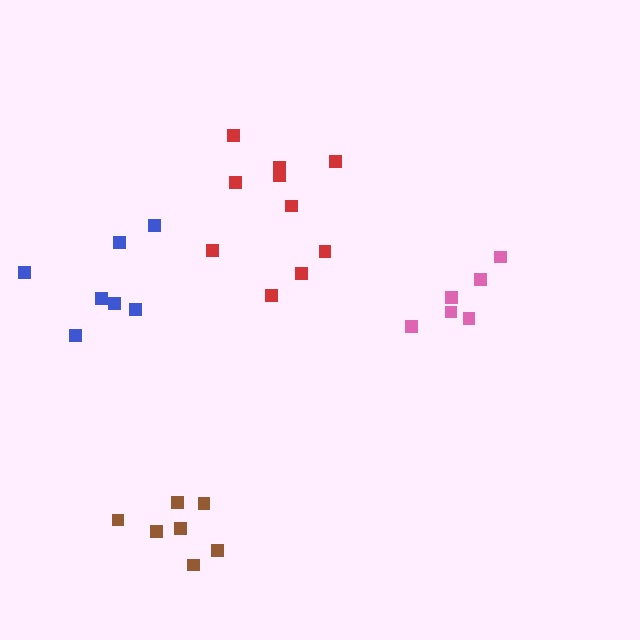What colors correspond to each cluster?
The clusters are colored: red, brown, blue, pink.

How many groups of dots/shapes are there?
There are 4 groups.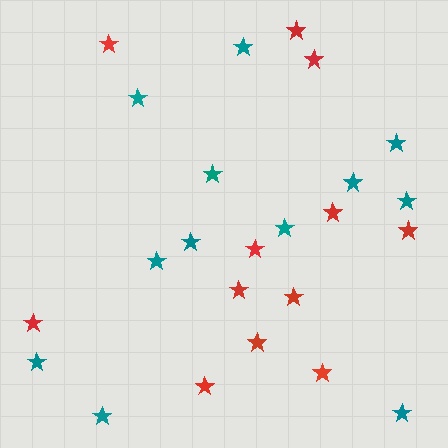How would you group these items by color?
There are 2 groups: one group of red stars (12) and one group of teal stars (12).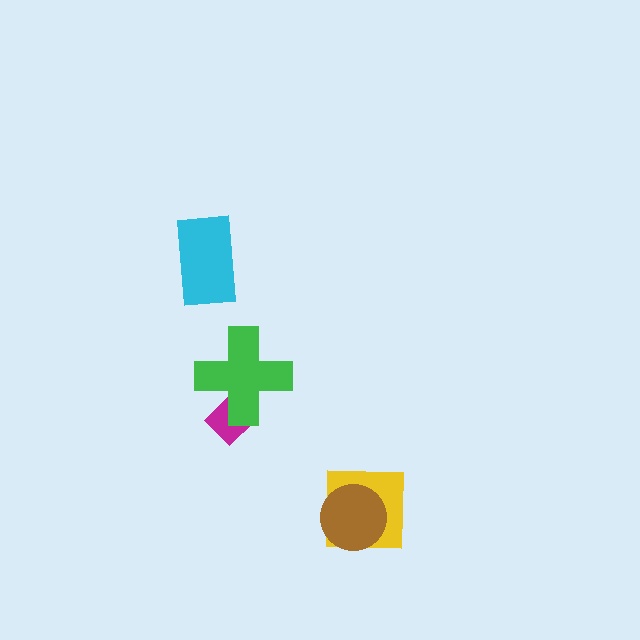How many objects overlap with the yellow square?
1 object overlaps with the yellow square.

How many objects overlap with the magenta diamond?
1 object overlaps with the magenta diamond.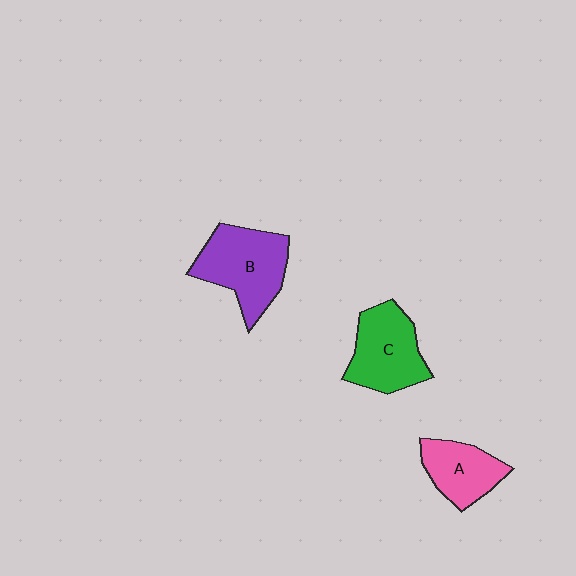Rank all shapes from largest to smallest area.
From largest to smallest: B (purple), C (green), A (pink).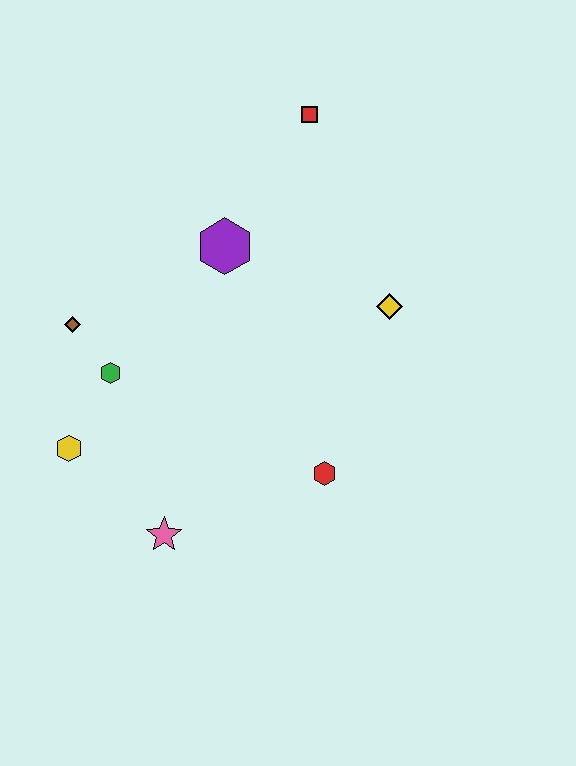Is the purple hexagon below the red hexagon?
No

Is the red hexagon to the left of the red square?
No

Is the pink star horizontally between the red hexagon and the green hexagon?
Yes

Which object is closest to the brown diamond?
The green hexagon is closest to the brown diamond.